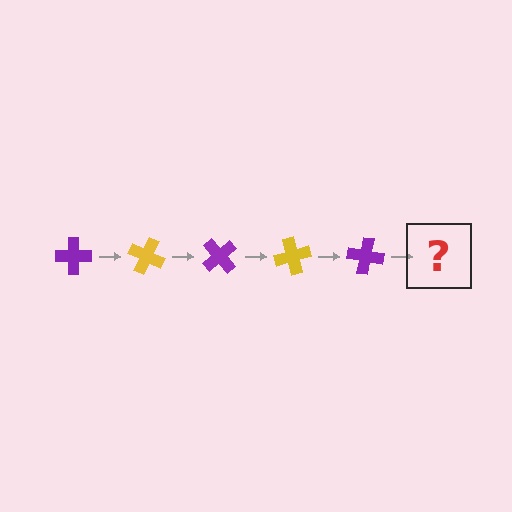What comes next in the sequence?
The next element should be a yellow cross, rotated 125 degrees from the start.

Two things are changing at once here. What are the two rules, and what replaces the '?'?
The two rules are that it rotates 25 degrees each step and the color cycles through purple and yellow. The '?' should be a yellow cross, rotated 125 degrees from the start.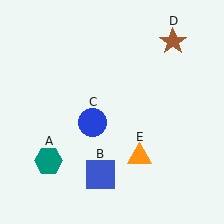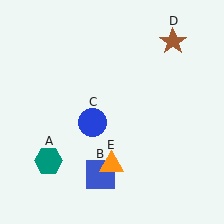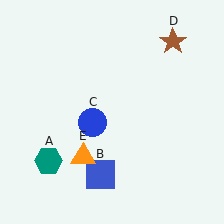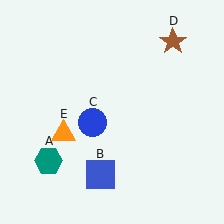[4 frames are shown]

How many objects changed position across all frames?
1 object changed position: orange triangle (object E).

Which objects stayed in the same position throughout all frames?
Teal hexagon (object A) and blue square (object B) and blue circle (object C) and brown star (object D) remained stationary.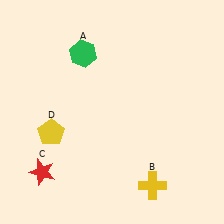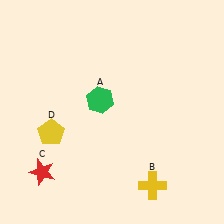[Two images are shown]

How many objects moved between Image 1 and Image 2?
1 object moved between the two images.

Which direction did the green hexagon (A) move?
The green hexagon (A) moved down.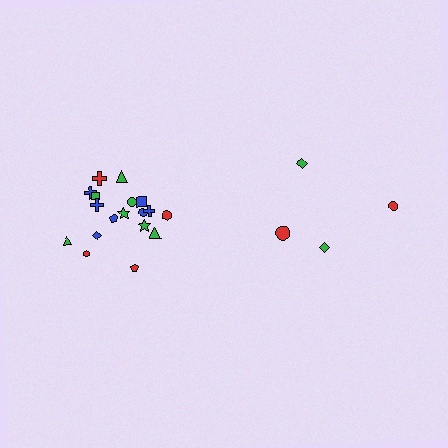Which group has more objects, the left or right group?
The left group.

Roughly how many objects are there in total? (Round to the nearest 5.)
Roughly 20 objects in total.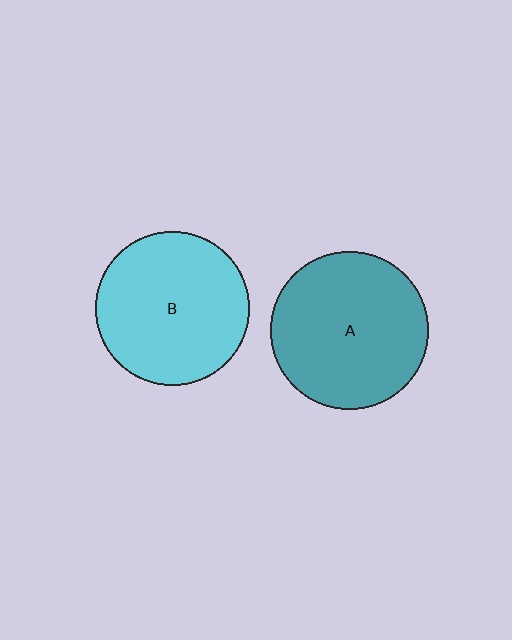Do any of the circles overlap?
No, none of the circles overlap.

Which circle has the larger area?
Circle A (teal).